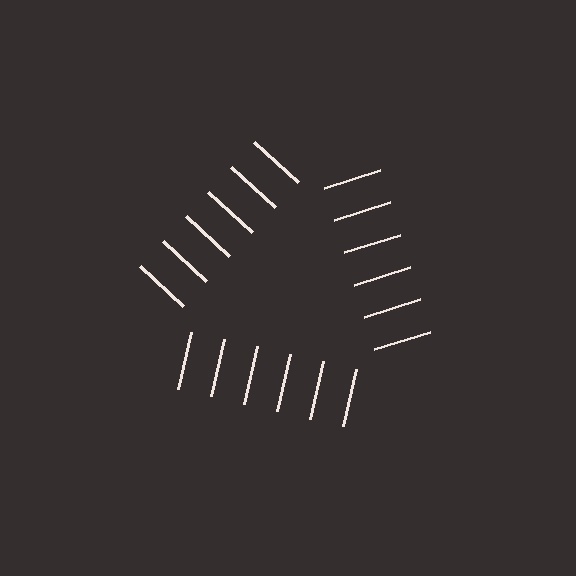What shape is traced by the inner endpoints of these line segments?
An illusory triangle — the line segments terminate on its edges but no continuous stroke is drawn.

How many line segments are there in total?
18 — 6 along each of the 3 edges.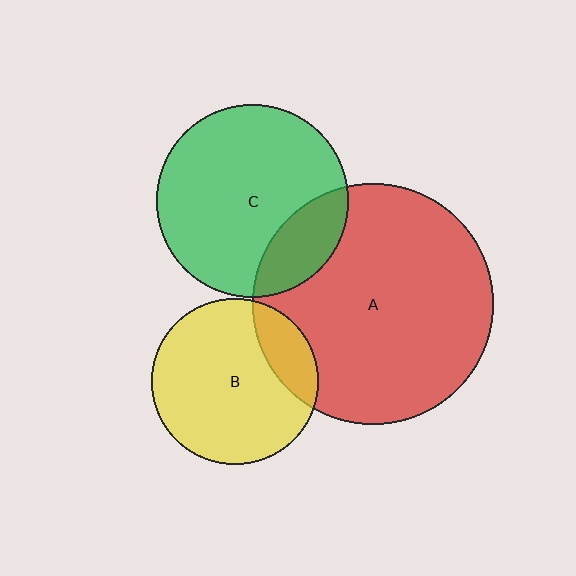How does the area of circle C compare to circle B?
Approximately 1.3 times.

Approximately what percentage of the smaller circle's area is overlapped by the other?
Approximately 20%.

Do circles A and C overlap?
Yes.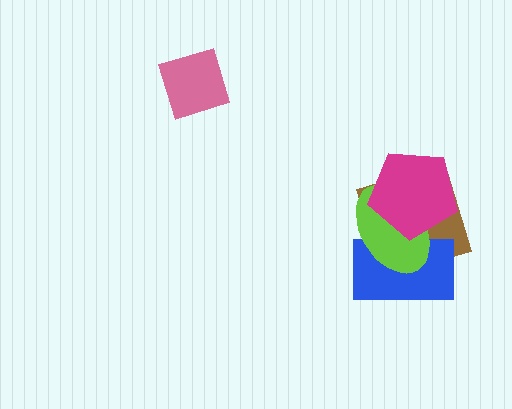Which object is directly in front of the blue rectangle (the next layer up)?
The lime ellipse is directly in front of the blue rectangle.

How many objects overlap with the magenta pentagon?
3 objects overlap with the magenta pentagon.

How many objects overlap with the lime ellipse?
3 objects overlap with the lime ellipse.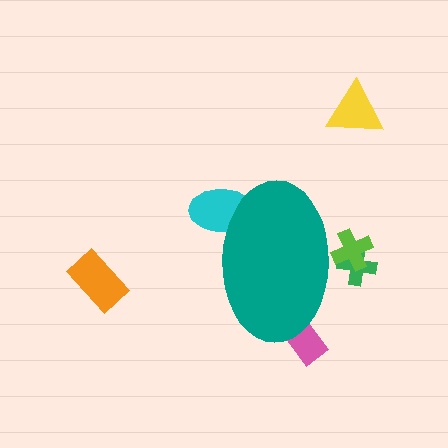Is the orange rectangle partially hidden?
No, the orange rectangle is fully visible.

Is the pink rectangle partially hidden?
Yes, the pink rectangle is partially hidden behind the teal ellipse.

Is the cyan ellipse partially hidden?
Yes, the cyan ellipse is partially hidden behind the teal ellipse.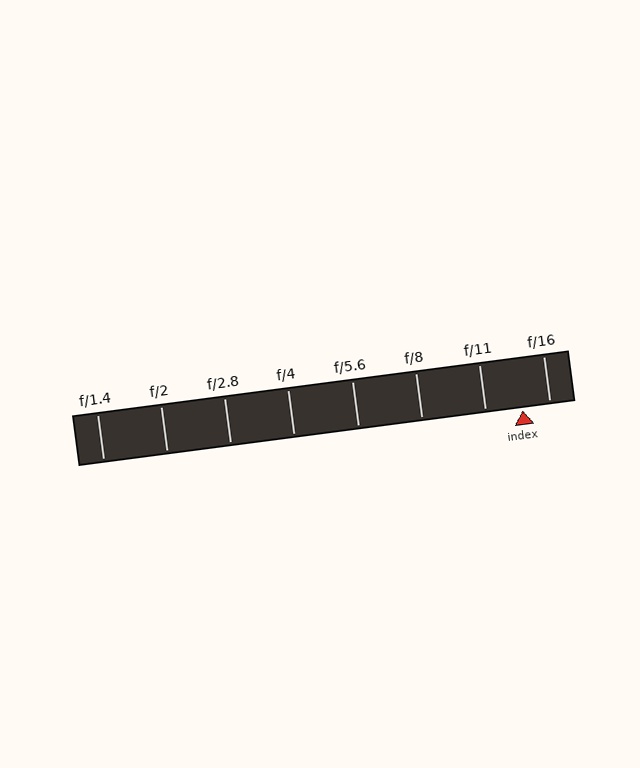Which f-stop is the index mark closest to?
The index mark is closest to f/16.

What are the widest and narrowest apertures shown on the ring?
The widest aperture shown is f/1.4 and the narrowest is f/16.